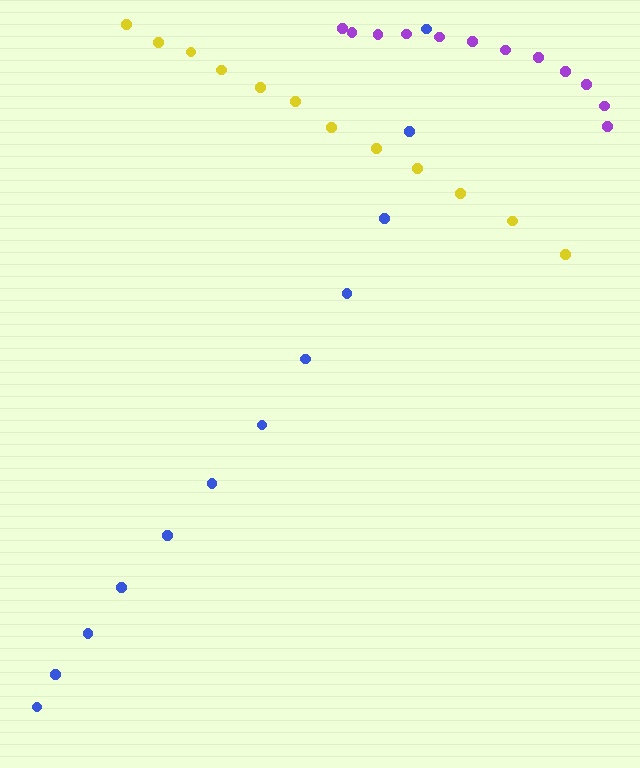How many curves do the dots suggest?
There are 3 distinct paths.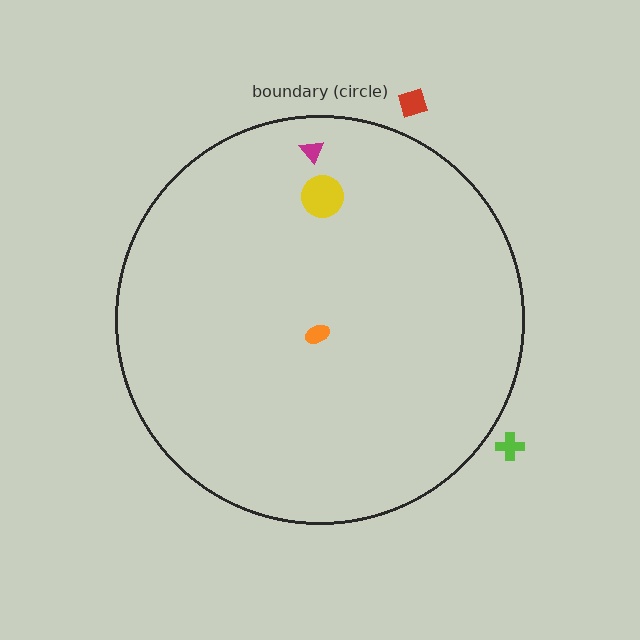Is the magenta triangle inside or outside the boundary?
Inside.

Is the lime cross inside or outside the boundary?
Outside.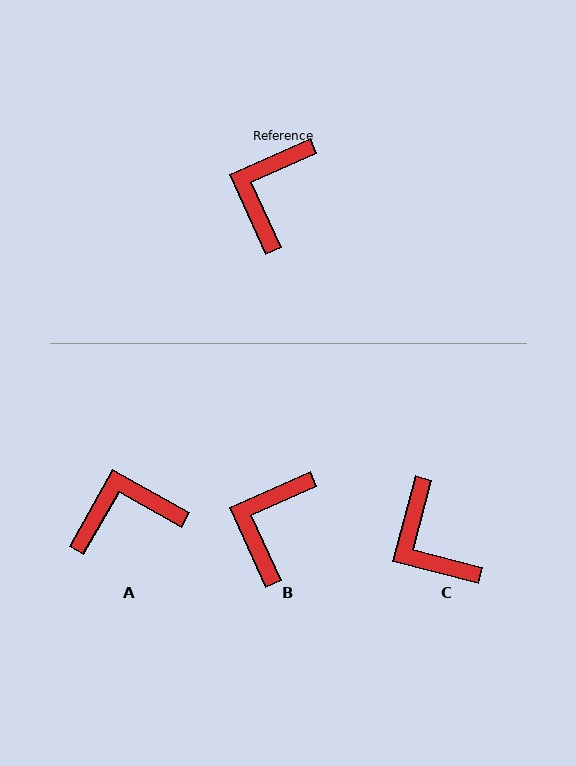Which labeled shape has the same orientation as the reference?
B.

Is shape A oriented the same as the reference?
No, it is off by about 54 degrees.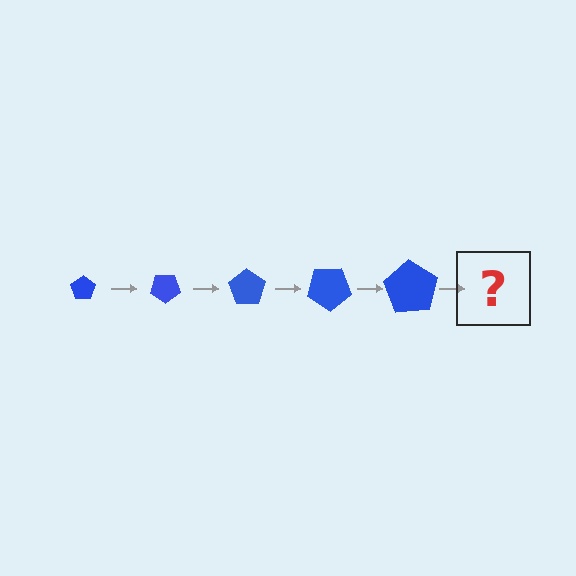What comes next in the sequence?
The next element should be a pentagon, larger than the previous one and rotated 175 degrees from the start.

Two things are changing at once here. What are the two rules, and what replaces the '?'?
The two rules are that the pentagon grows larger each step and it rotates 35 degrees each step. The '?' should be a pentagon, larger than the previous one and rotated 175 degrees from the start.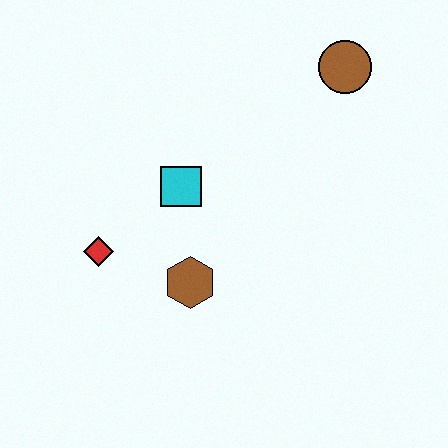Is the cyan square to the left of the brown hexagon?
Yes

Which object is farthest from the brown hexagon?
The brown circle is farthest from the brown hexagon.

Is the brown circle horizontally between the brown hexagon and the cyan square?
No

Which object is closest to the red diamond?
The brown hexagon is closest to the red diamond.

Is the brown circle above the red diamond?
Yes